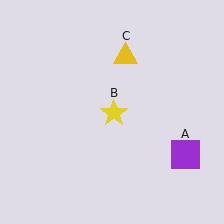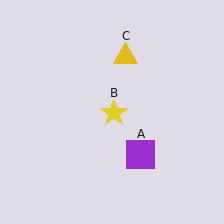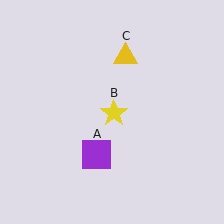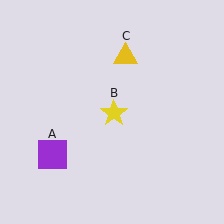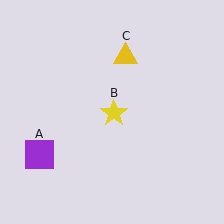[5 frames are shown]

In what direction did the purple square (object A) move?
The purple square (object A) moved left.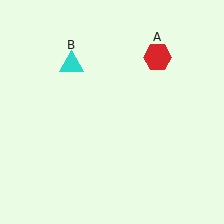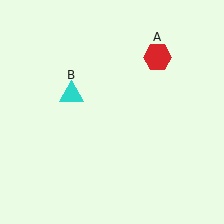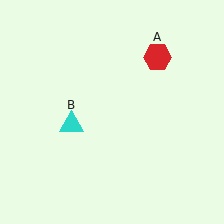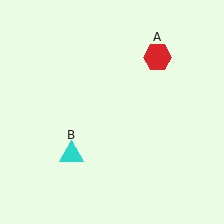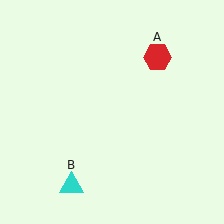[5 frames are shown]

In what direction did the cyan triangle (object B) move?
The cyan triangle (object B) moved down.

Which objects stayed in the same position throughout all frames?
Red hexagon (object A) remained stationary.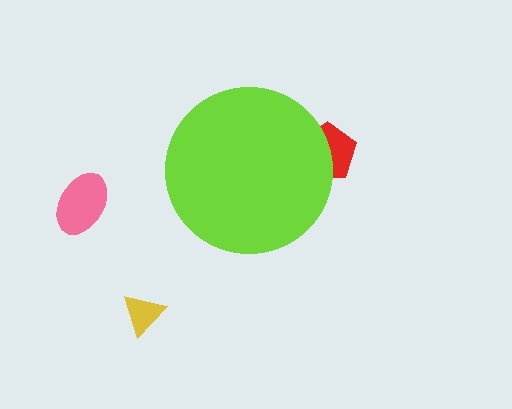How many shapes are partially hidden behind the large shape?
1 shape is partially hidden.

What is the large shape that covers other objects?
A lime circle.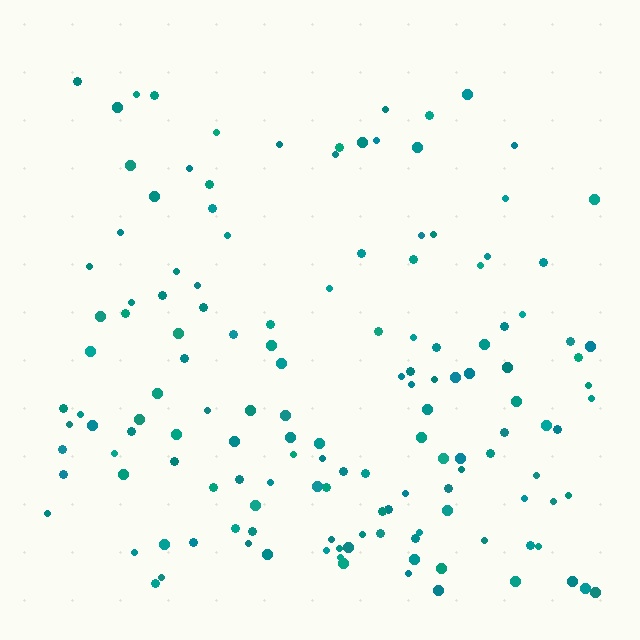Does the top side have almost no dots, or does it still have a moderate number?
Still a moderate number, just noticeably fewer than the bottom.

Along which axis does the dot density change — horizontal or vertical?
Vertical.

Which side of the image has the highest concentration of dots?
The bottom.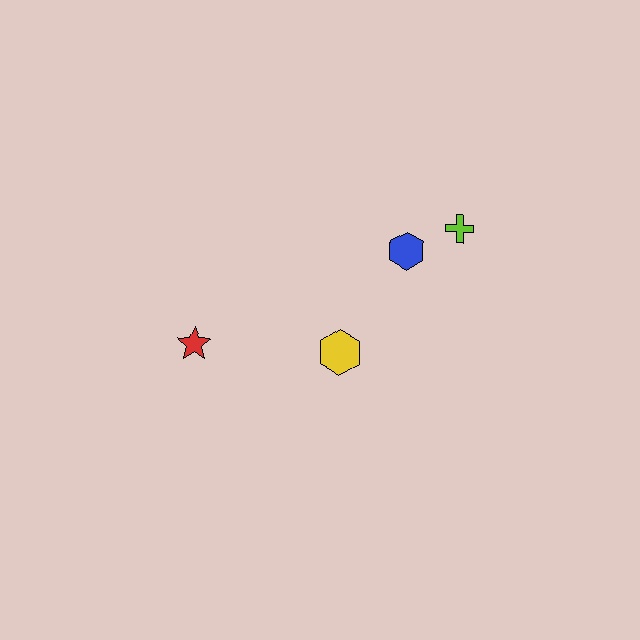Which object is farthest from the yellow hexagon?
The lime cross is farthest from the yellow hexagon.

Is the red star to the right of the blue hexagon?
No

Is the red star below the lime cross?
Yes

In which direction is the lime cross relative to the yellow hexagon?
The lime cross is above the yellow hexagon.